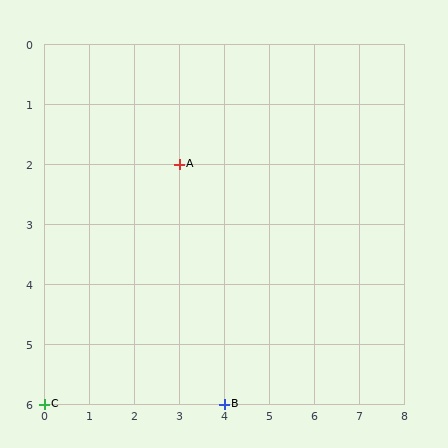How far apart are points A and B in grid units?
Points A and B are 1 column and 4 rows apart (about 4.1 grid units diagonally).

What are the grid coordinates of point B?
Point B is at grid coordinates (4, 6).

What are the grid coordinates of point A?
Point A is at grid coordinates (3, 2).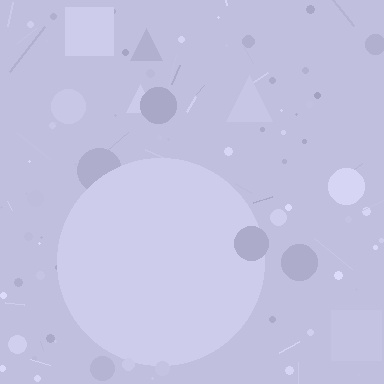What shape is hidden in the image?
A circle is hidden in the image.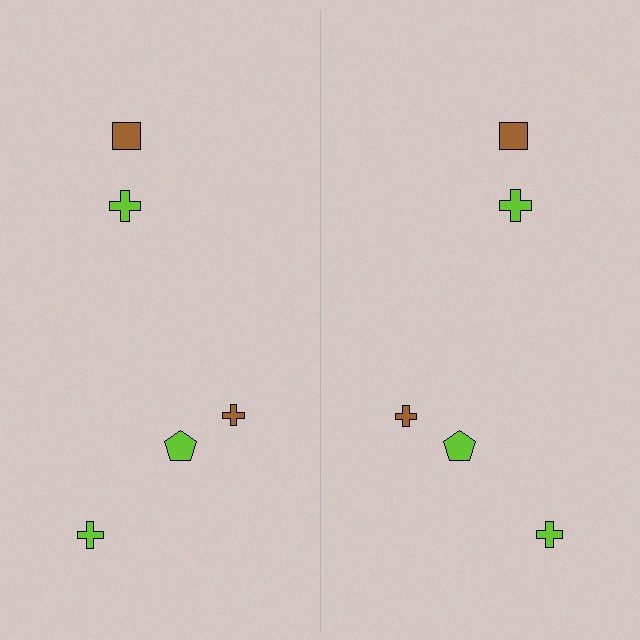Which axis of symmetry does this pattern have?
The pattern has a vertical axis of symmetry running through the center of the image.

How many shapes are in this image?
There are 10 shapes in this image.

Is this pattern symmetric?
Yes, this pattern has bilateral (reflection) symmetry.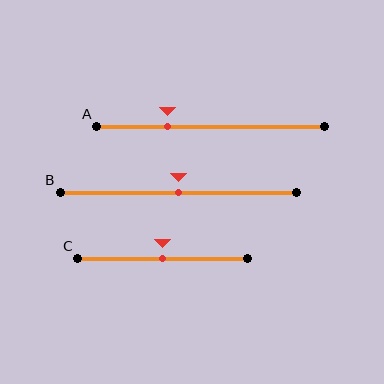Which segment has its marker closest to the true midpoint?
Segment B has its marker closest to the true midpoint.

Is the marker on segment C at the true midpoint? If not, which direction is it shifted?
Yes, the marker on segment C is at the true midpoint.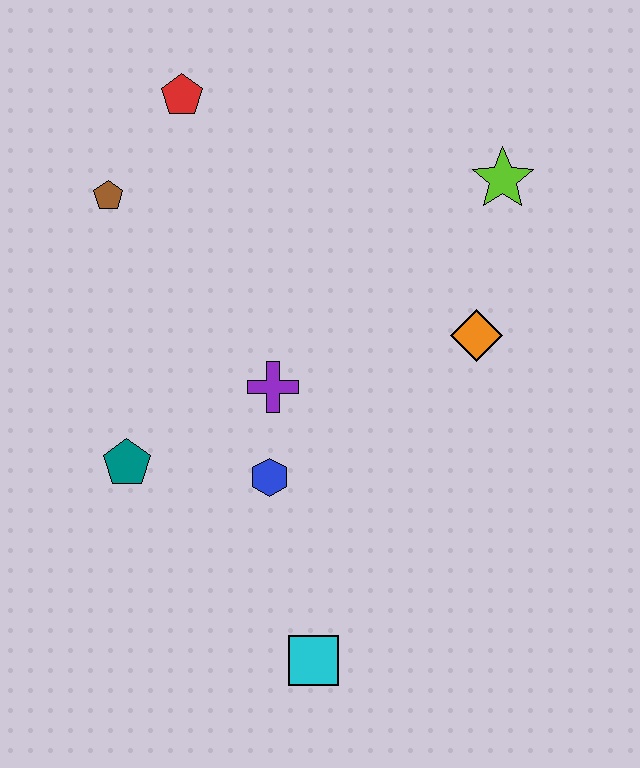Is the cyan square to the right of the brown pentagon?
Yes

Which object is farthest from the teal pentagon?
The lime star is farthest from the teal pentagon.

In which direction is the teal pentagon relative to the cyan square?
The teal pentagon is above the cyan square.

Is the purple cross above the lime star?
No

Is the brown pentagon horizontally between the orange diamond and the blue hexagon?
No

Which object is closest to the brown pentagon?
The red pentagon is closest to the brown pentagon.